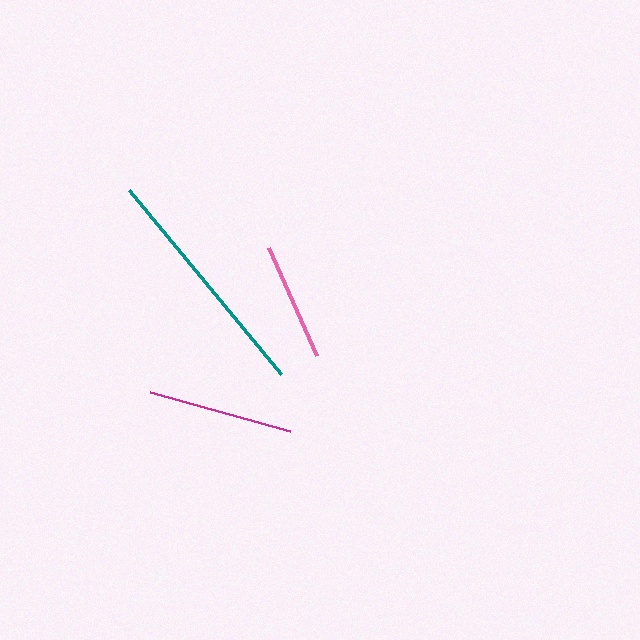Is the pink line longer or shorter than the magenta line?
The magenta line is longer than the pink line.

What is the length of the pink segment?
The pink segment is approximately 119 pixels long.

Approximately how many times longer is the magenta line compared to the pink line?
The magenta line is approximately 1.2 times the length of the pink line.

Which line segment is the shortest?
The pink line is the shortest at approximately 119 pixels.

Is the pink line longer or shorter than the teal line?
The teal line is longer than the pink line.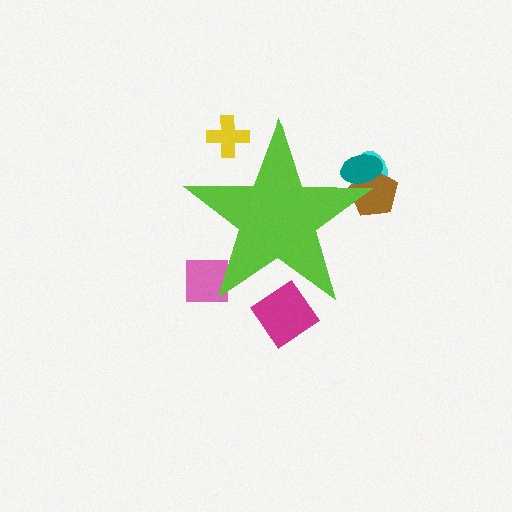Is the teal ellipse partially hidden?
Yes, the teal ellipse is partially hidden behind the lime star.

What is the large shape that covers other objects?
A lime star.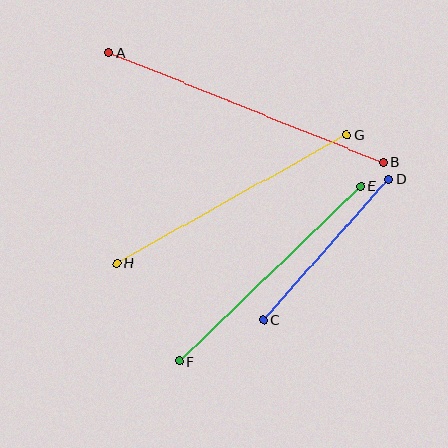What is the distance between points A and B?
The distance is approximately 296 pixels.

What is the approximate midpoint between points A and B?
The midpoint is at approximately (246, 107) pixels.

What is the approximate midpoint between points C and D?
The midpoint is at approximately (326, 250) pixels.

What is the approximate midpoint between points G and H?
The midpoint is at approximately (232, 199) pixels.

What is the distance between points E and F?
The distance is approximately 253 pixels.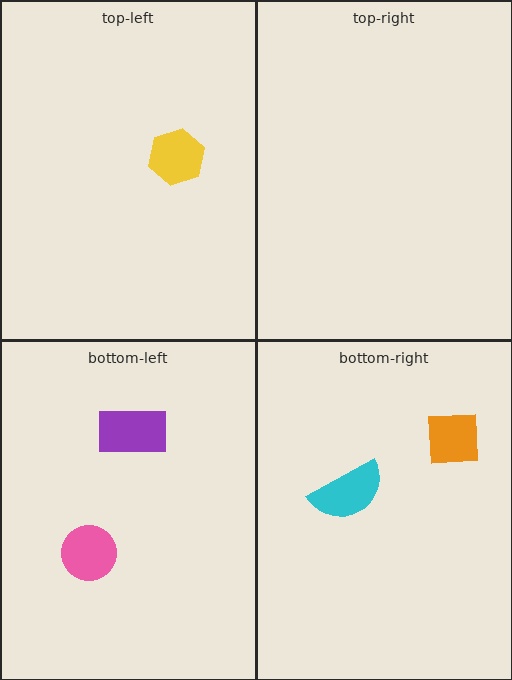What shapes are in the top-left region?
The yellow hexagon.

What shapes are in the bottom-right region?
The orange square, the cyan semicircle.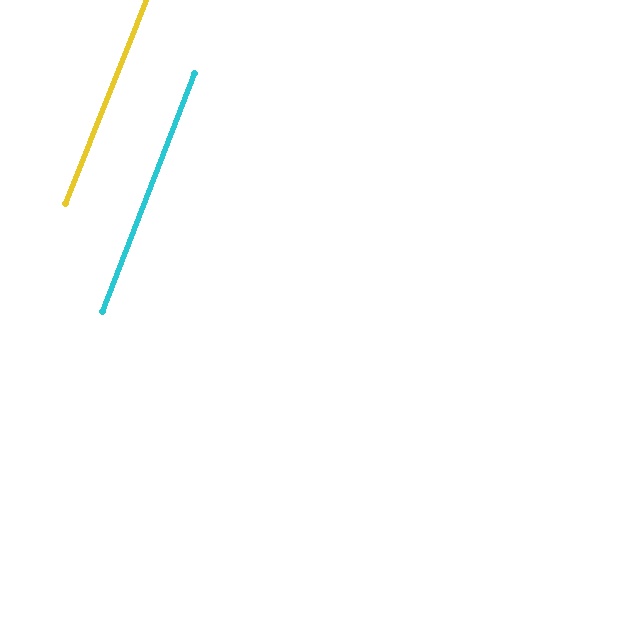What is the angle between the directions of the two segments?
Approximately 0 degrees.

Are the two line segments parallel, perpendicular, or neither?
Parallel — their directions differ by only 0.3°.